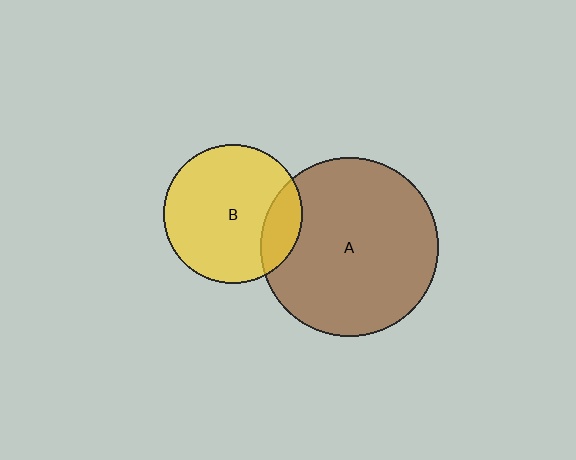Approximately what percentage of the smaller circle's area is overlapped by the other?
Approximately 15%.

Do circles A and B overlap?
Yes.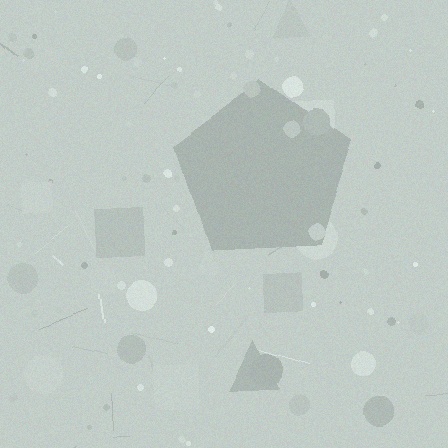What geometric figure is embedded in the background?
A pentagon is embedded in the background.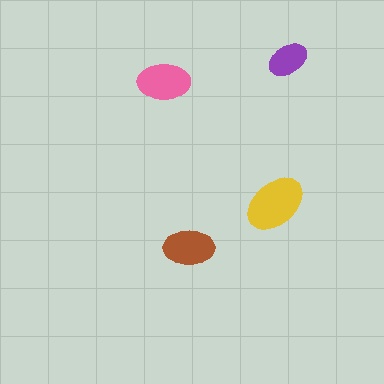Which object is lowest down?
The brown ellipse is bottommost.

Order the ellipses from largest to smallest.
the yellow one, the pink one, the brown one, the purple one.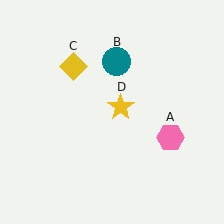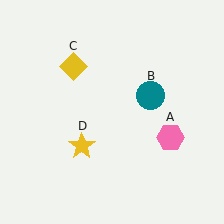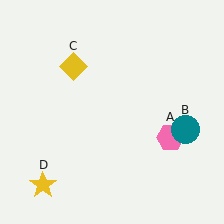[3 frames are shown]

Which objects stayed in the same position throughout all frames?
Pink hexagon (object A) and yellow diamond (object C) remained stationary.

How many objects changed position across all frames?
2 objects changed position: teal circle (object B), yellow star (object D).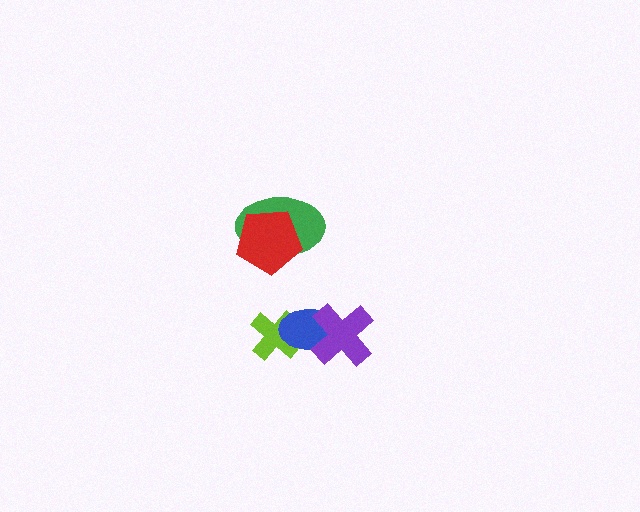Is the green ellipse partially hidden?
Yes, it is partially covered by another shape.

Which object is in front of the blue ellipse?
The purple cross is in front of the blue ellipse.